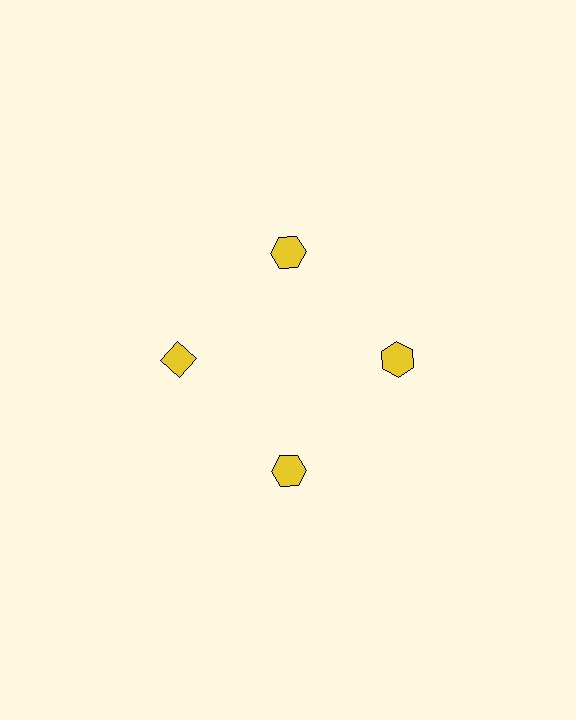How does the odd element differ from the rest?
It has a different shape: diamond instead of hexagon.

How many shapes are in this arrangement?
There are 4 shapes arranged in a ring pattern.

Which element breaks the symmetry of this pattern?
The yellow diamond at roughly the 9 o'clock position breaks the symmetry. All other shapes are yellow hexagons.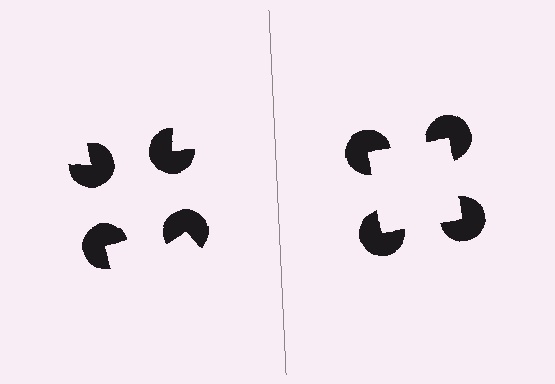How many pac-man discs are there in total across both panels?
8 — 4 on each side.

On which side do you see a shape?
An illusory square appears on the right side. On the left side the wedge cuts are rotated, so no coherent shape forms.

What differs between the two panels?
The pac-man discs are positioned identically on both sides; only the wedge orientations differ. On the right they align to a square; on the left they are misaligned.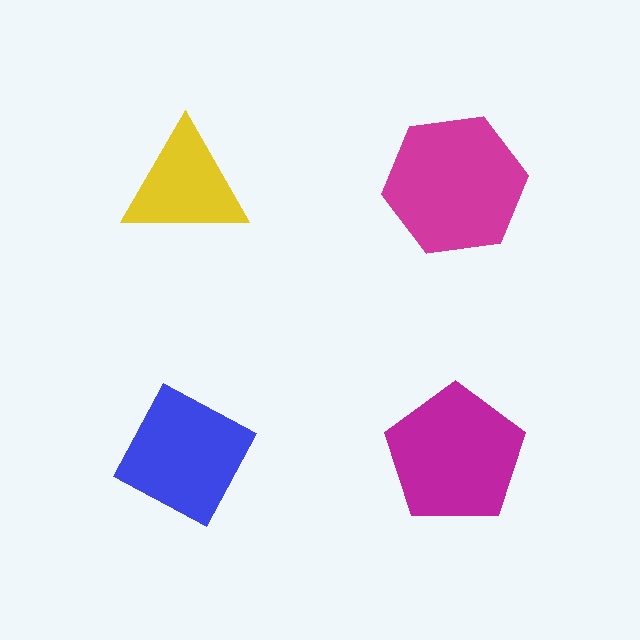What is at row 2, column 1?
A blue diamond.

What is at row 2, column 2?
A magenta pentagon.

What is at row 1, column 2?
A magenta hexagon.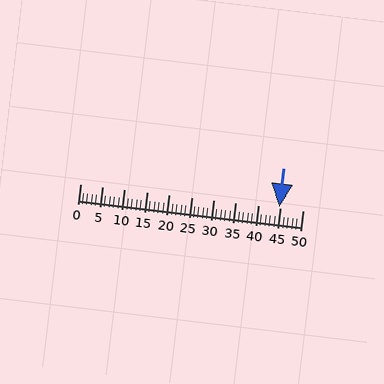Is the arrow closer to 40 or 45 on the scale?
The arrow is closer to 45.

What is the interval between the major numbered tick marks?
The major tick marks are spaced 5 units apart.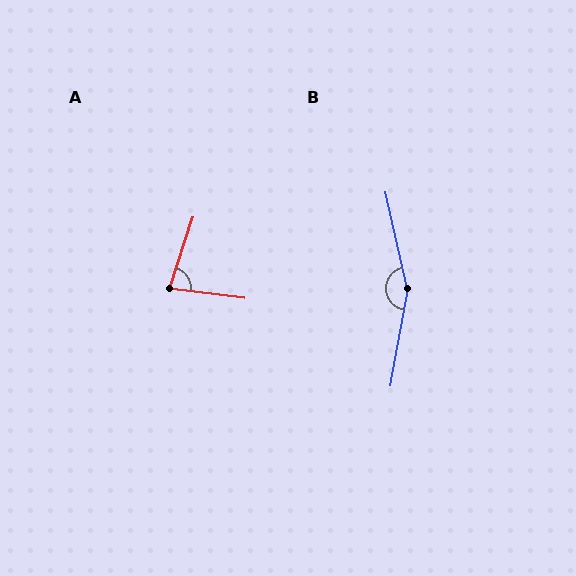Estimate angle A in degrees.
Approximately 79 degrees.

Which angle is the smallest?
A, at approximately 79 degrees.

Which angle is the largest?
B, at approximately 158 degrees.